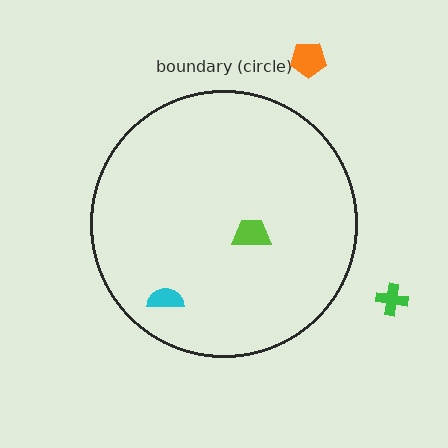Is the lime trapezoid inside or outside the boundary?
Inside.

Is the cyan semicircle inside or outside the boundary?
Inside.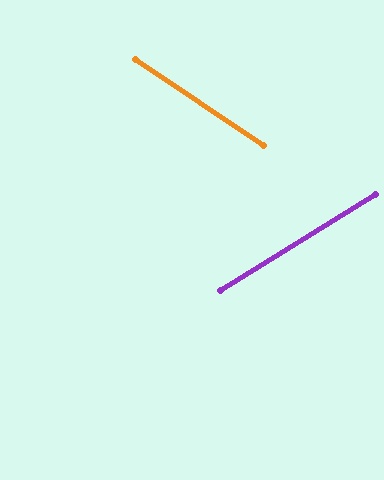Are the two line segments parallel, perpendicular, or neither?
Neither parallel nor perpendicular — they differ by about 65°.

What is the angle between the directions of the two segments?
Approximately 65 degrees.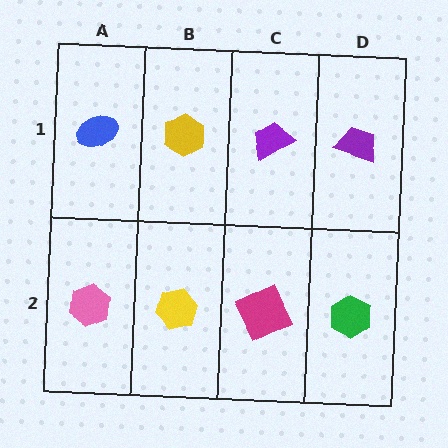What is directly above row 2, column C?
A purple trapezoid.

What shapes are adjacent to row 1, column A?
A pink hexagon (row 2, column A), a yellow hexagon (row 1, column B).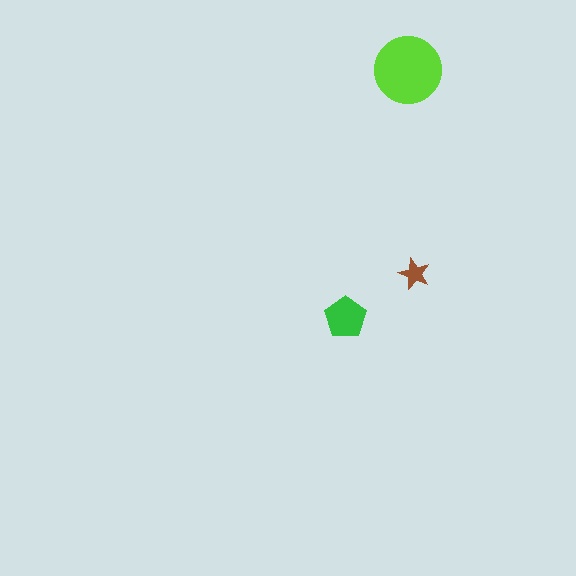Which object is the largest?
The lime circle.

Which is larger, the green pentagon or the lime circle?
The lime circle.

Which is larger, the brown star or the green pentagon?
The green pentagon.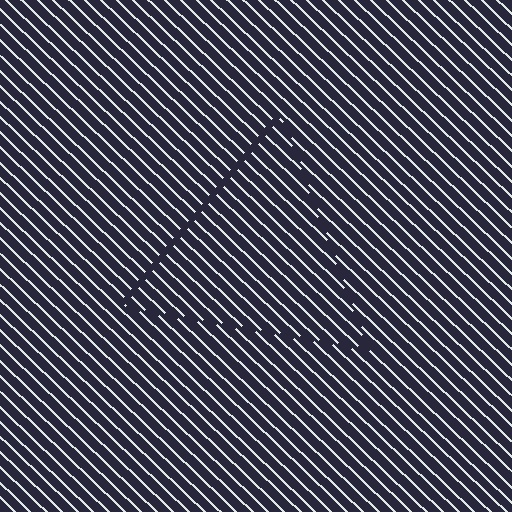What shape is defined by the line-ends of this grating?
An illusory triangle. The interior of the shape contains the same grating, shifted by half a period — the contour is defined by the phase discontinuity where line-ends from the inner and outer gratings abut.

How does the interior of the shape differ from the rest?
The interior of the shape contains the same grating, shifted by half a period — the contour is defined by the phase discontinuity where line-ends from the inner and outer gratings abut.